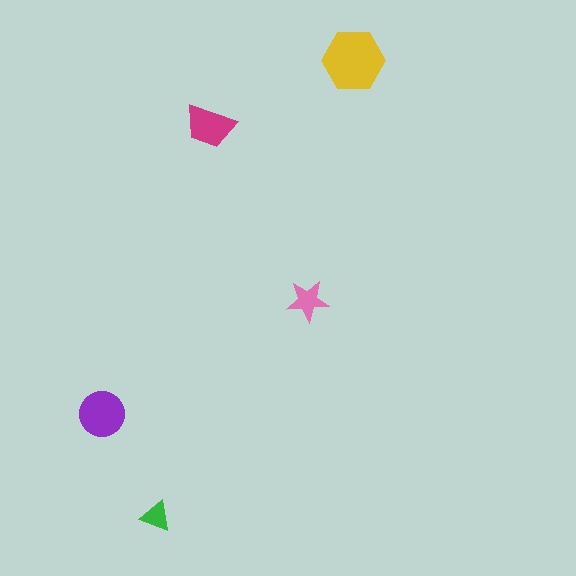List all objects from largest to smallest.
The yellow hexagon, the purple circle, the magenta trapezoid, the pink star, the green triangle.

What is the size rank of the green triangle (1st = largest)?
5th.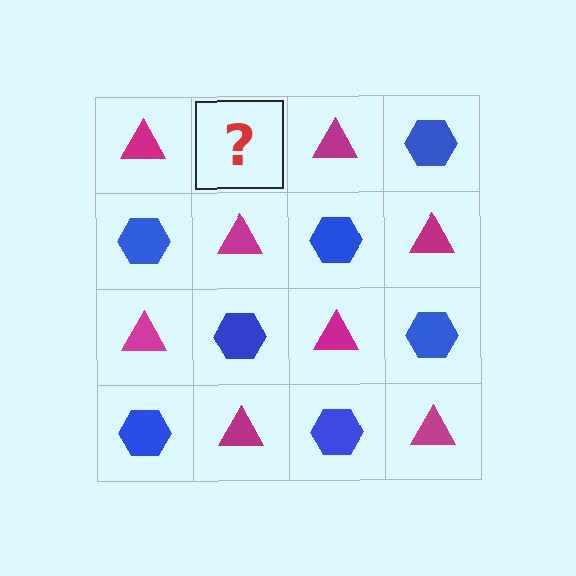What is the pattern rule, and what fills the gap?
The rule is that it alternates magenta triangle and blue hexagon in a checkerboard pattern. The gap should be filled with a blue hexagon.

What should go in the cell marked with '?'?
The missing cell should contain a blue hexagon.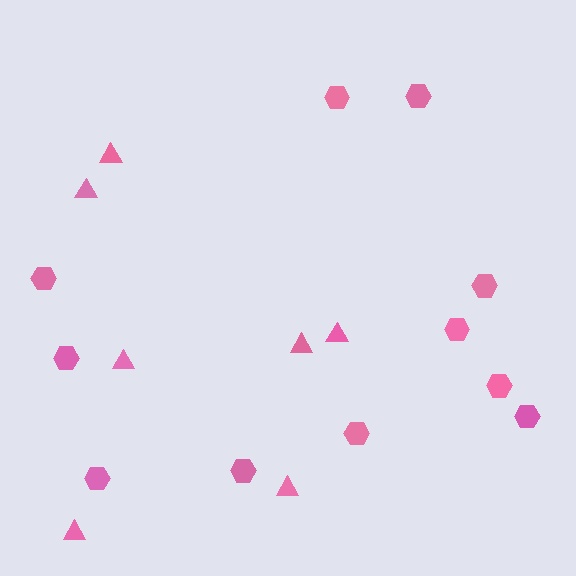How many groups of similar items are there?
There are 2 groups: one group of triangles (7) and one group of hexagons (11).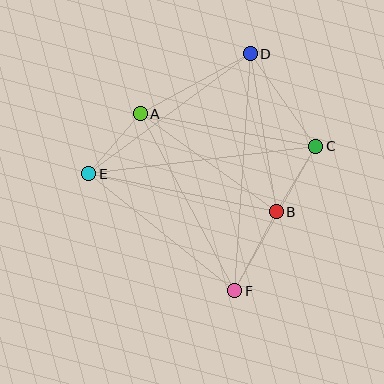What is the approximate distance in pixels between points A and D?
The distance between A and D is approximately 125 pixels.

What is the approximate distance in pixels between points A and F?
The distance between A and F is approximately 200 pixels.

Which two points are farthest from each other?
Points D and F are farthest from each other.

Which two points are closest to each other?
Points B and C are closest to each other.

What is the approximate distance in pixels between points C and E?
The distance between C and E is approximately 229 pixels.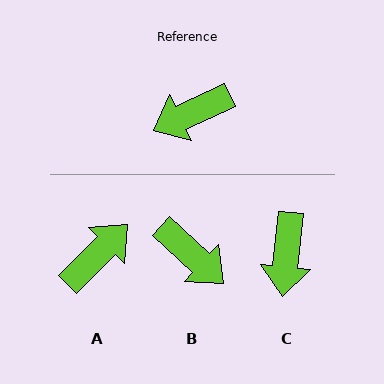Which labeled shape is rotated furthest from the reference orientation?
A, about 160 degrees away.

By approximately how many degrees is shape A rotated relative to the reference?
Approximately 160 degrees clockwise.